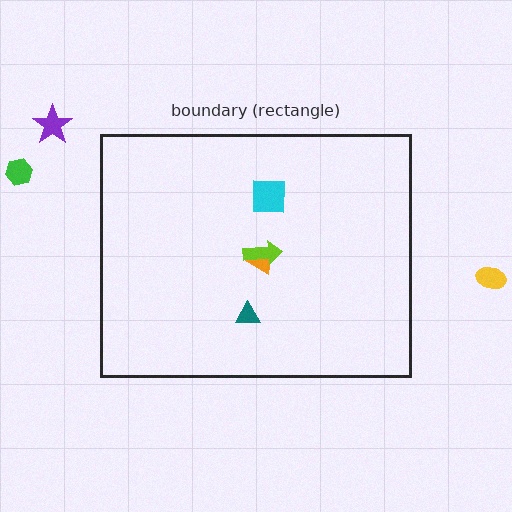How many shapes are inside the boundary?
4 inside, 3 outside.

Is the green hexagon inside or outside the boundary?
Outside.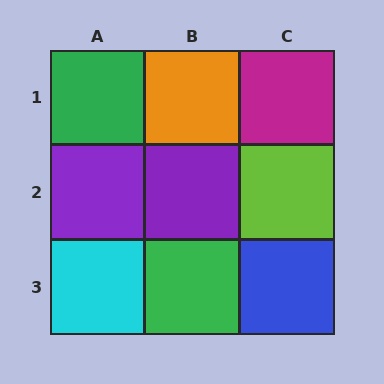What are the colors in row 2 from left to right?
Purple, purple, lime.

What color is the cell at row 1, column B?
Orange.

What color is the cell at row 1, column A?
Green.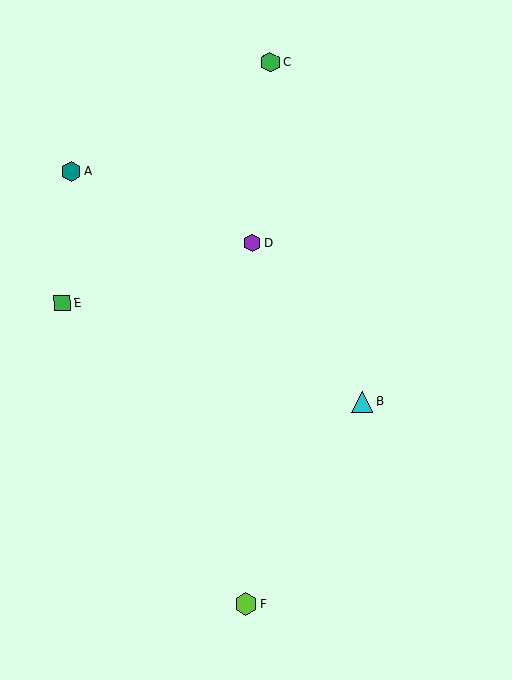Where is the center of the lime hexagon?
The center of the lime hexagon is at (246, 604).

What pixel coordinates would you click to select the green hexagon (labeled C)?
Click at (270, 62) to select the green hexagon C.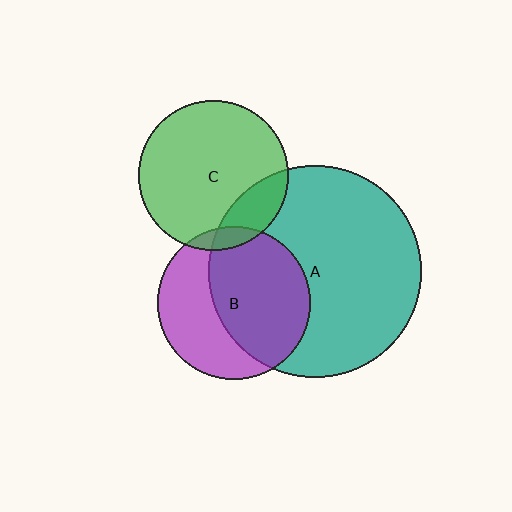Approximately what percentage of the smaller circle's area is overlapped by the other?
Approximately 60%.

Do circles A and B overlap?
Yes.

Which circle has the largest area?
Circle A (teal).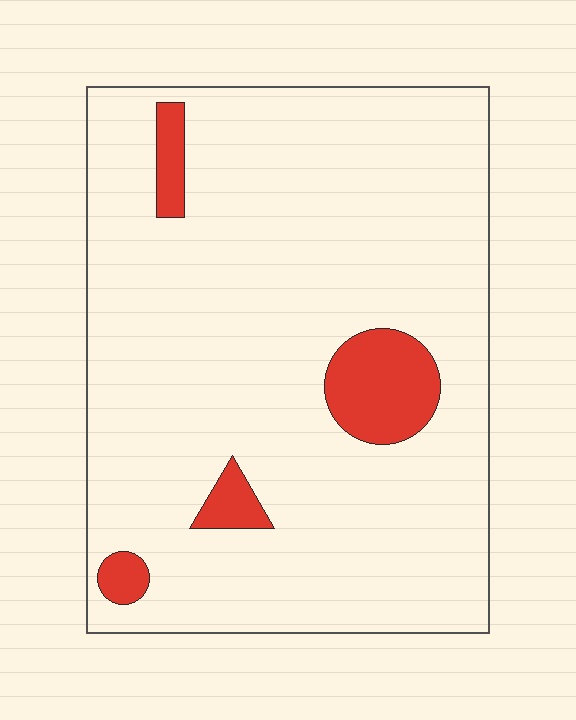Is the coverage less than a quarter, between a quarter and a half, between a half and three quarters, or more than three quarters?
Less than a quarter.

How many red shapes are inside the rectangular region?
4.